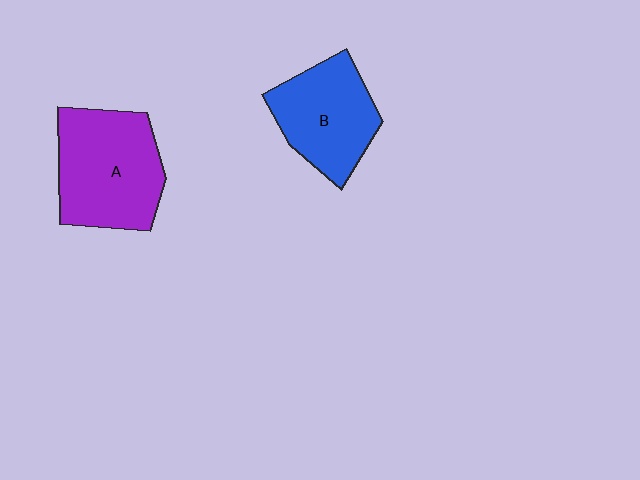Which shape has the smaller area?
Shape B (blue).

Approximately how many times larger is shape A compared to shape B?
Approximately 1.2 times.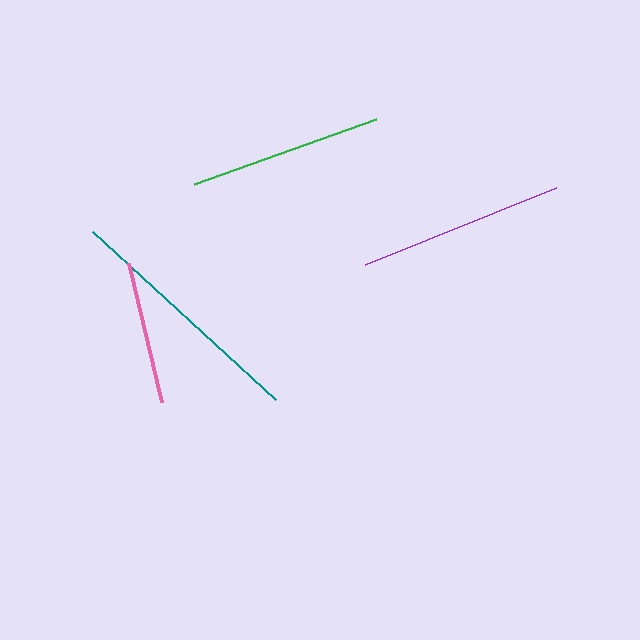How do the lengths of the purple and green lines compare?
The purple and green lines are approximately the same length.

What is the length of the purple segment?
The purple segment is approximately 206 pixels long.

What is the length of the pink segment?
The pink segment is approximately 143 pixels long.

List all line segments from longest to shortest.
From longest to shortest: teal, purple, green, pink.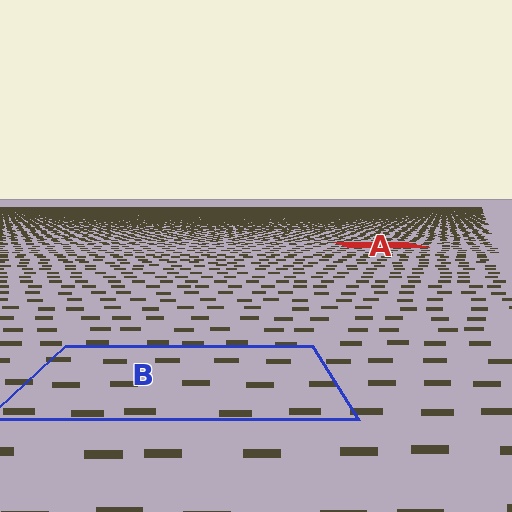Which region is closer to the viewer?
Region B is closer. The texture elements there are larger and more spread out.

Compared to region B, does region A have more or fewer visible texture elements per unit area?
Region A has more texture elements per unit area — they are packed more densely because it is farther away.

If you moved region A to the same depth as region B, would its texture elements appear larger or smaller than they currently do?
They would appear larger. At a closer depth, the same texture elements are projected at a bigger on-screen size.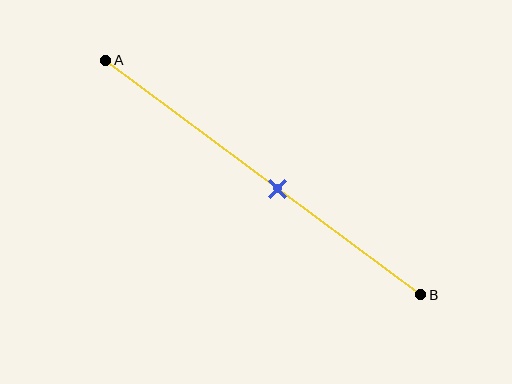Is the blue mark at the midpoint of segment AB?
No, the mark is at about 55% from A, not at the 50% midpoint.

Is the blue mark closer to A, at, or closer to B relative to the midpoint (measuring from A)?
The blue mark is closer to point B than the midpoint of segment AB.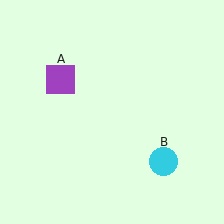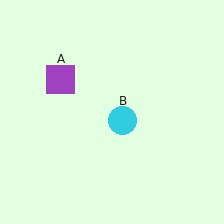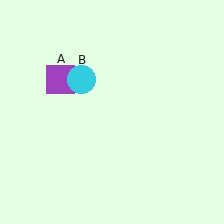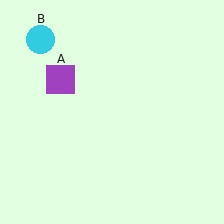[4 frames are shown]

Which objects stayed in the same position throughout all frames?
Purple square (object A) remained stationary.